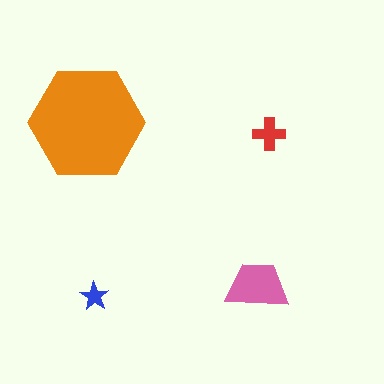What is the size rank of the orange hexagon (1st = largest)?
1st.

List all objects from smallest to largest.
The blue star, the red cross, the pink trapezoid, the orange hexagon.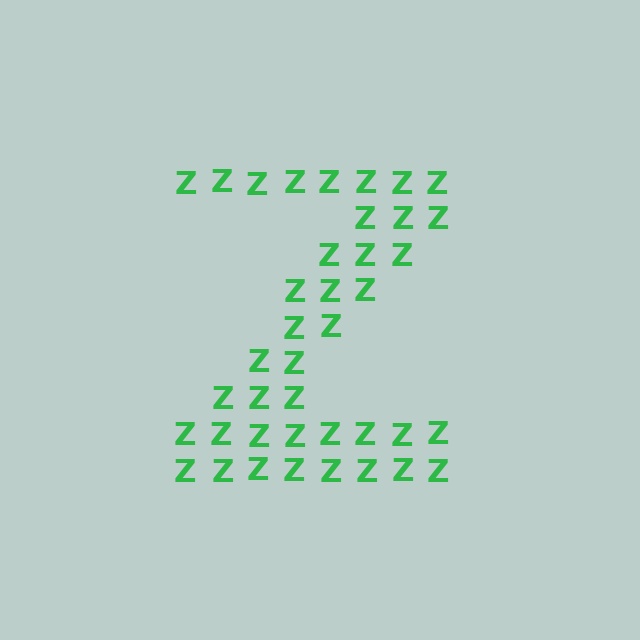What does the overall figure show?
The overall figure shows the letter Z.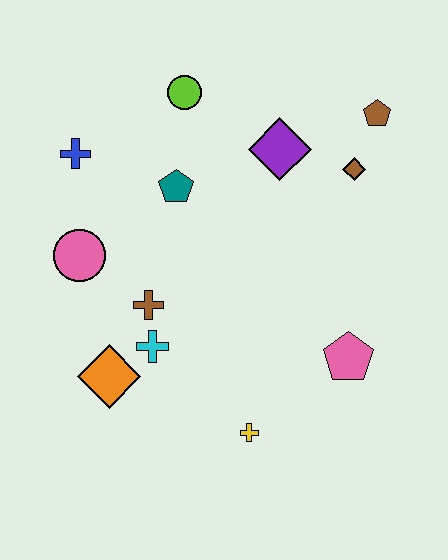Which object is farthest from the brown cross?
The brown pentagon is farthest from the brown cross.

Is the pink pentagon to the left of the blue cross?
No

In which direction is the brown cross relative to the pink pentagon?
The brown cross is to the left of the pink pentagon.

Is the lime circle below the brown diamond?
No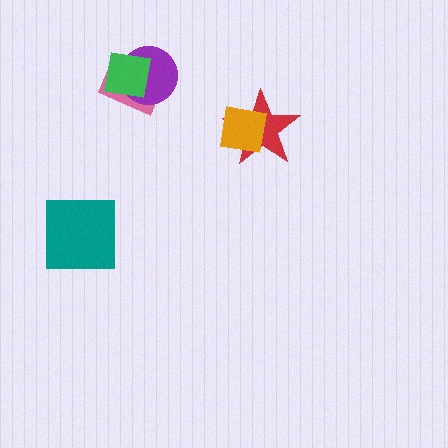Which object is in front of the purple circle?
The green square is in front of the purple circle.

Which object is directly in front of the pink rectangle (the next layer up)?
The purple circle is directly in front of the pink rectangle.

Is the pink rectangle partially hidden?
Yes, it is partially covered by another shape.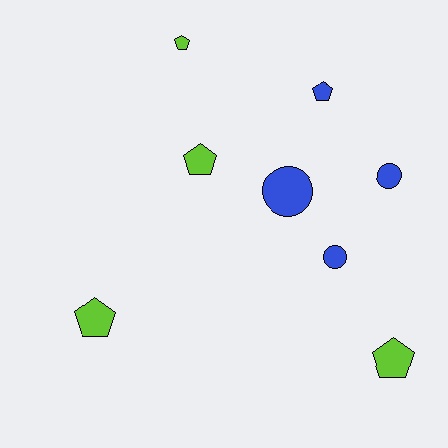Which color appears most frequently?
Blue, with 4 objects.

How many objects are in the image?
There are 8 objects.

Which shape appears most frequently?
Pentagon, with 5 objects.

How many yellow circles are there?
There are no yellow circles.